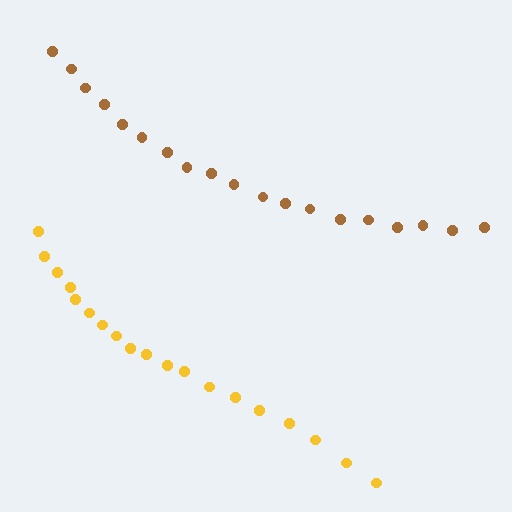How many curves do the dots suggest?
There are 2 distinct paths.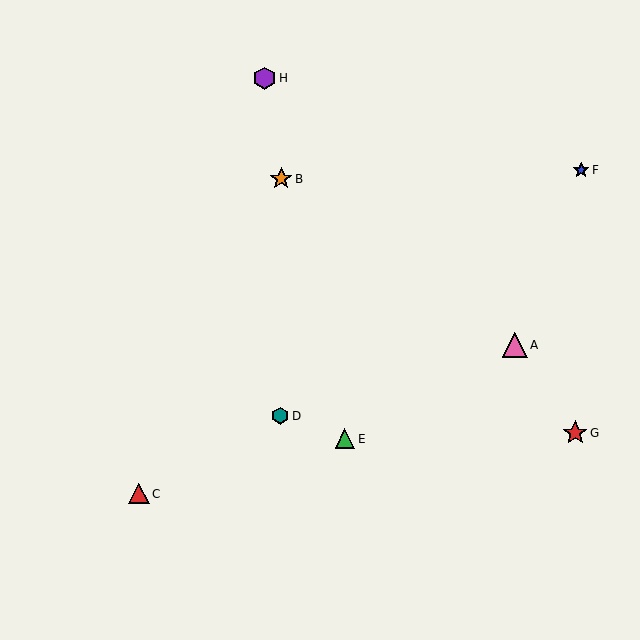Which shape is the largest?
The pink triangle (labeled A) is the largest.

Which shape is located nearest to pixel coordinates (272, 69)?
The purple hexagon (labeled H) at (265, 78) is nearest to that location.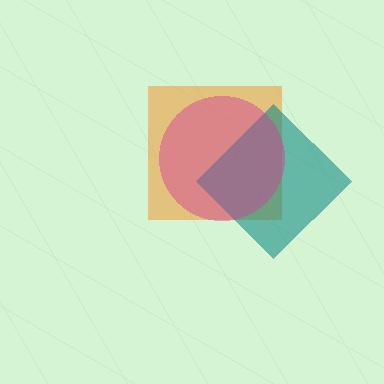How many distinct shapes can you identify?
There are 3 distinct shapes: an orange square, a teal diamond, a magenta circle.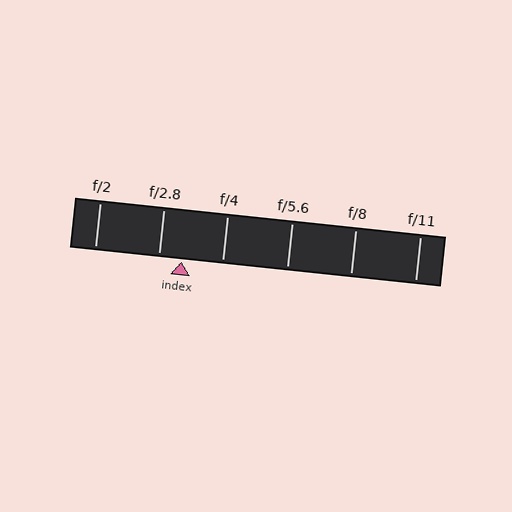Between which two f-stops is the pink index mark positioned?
The index mark is between f/2.8 and f/4.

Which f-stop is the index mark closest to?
The index mark is closest to f/2.8.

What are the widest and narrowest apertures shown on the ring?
The widest aperture shown is f/2 and the narrowest is f/11.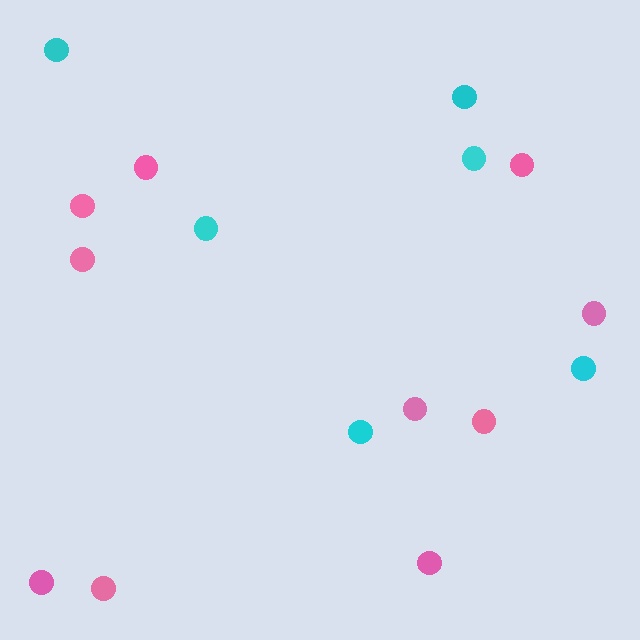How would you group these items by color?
There are 2 groups: one group of pink circles (10) and one group of cyan circles (6).